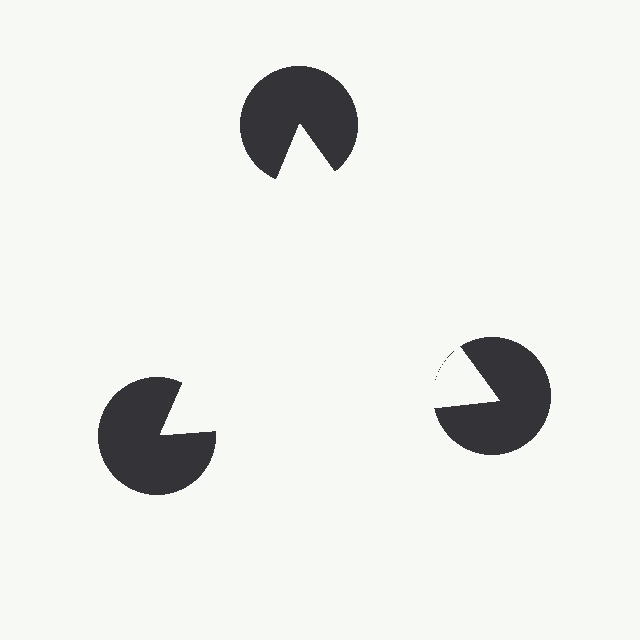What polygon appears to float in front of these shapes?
An illusory triangle — its edges are inferred from the aligned wedge cuts in the pac-man discs, not physically drawn.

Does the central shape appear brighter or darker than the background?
It typically appears slightly brighter than the background, even though no actual brightness change is drawn.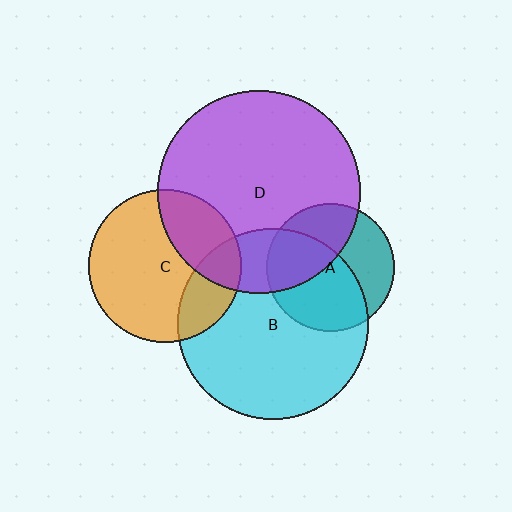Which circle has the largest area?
Circle D (purple).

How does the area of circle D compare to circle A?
Approximately 2.5 times.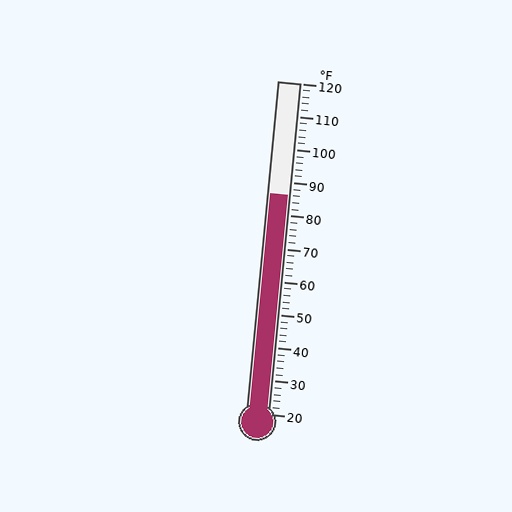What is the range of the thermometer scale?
The thermometer scale ranges from 20°F to 120°F.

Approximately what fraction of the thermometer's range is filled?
The thermometer is filled to approximately 65% of its range.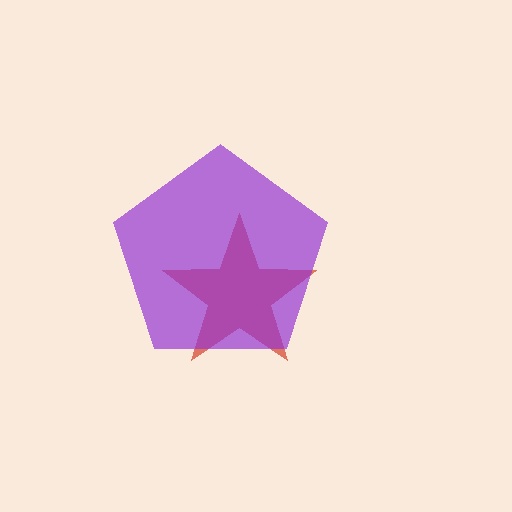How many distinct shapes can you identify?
There are 2 distinct shapes: a red star, a purple pentagon.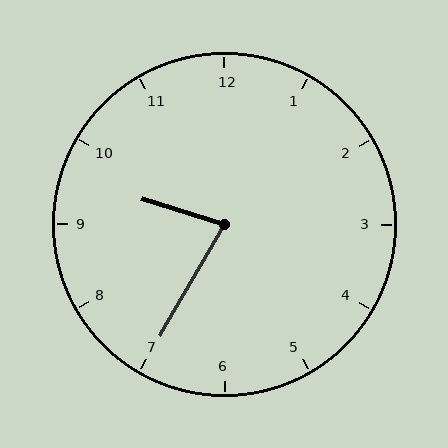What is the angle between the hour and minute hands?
Approximately 78 degrees.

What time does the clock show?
9:35.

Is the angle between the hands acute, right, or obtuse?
It is acute.